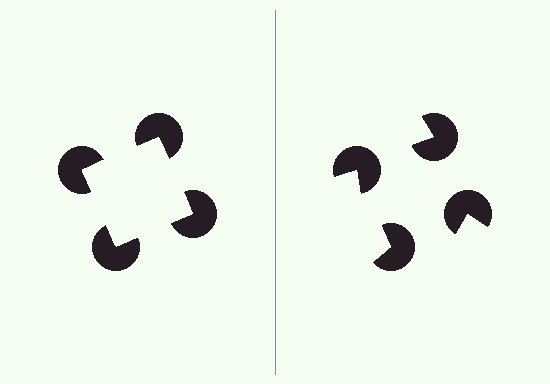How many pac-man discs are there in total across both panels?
8 — 4 on each side.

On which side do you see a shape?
An illusory square appears on the left side. On the right side the wedge cuts are rotated, so no coherent shape forms.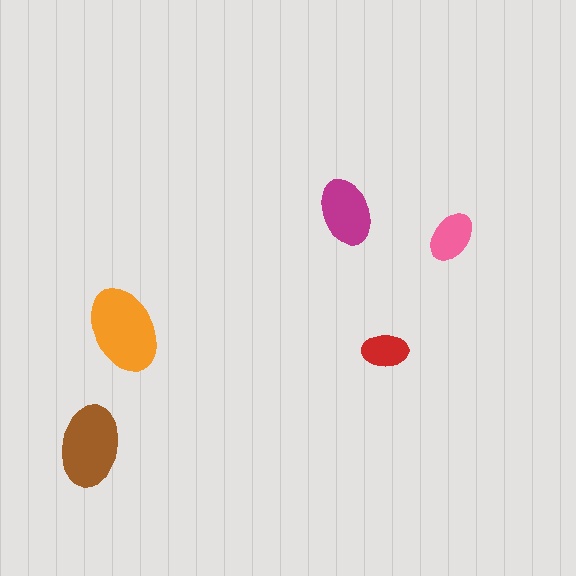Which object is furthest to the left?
The brown ellipse is leftmost.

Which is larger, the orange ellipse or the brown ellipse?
The orange one.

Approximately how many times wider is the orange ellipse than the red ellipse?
About 2 times wider.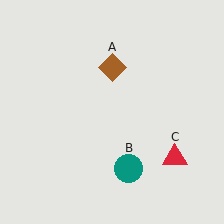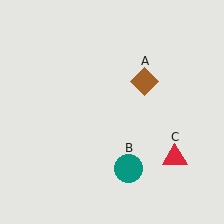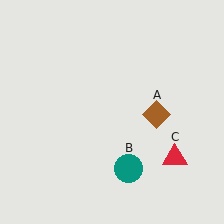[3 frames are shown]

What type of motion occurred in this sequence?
The brown diamond (object A) rotated clockwise around the center of the scene.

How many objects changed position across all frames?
1 object changed position: brown diamond (object A).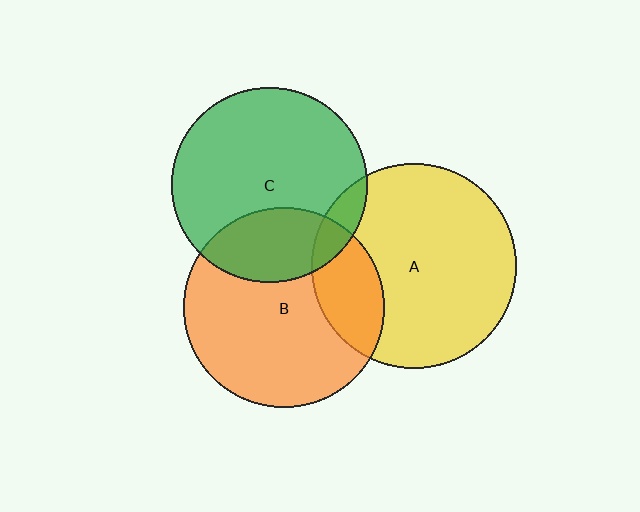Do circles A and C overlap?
Yes.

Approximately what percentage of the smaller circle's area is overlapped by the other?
Approximately 10%.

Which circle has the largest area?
Circle A (yellow).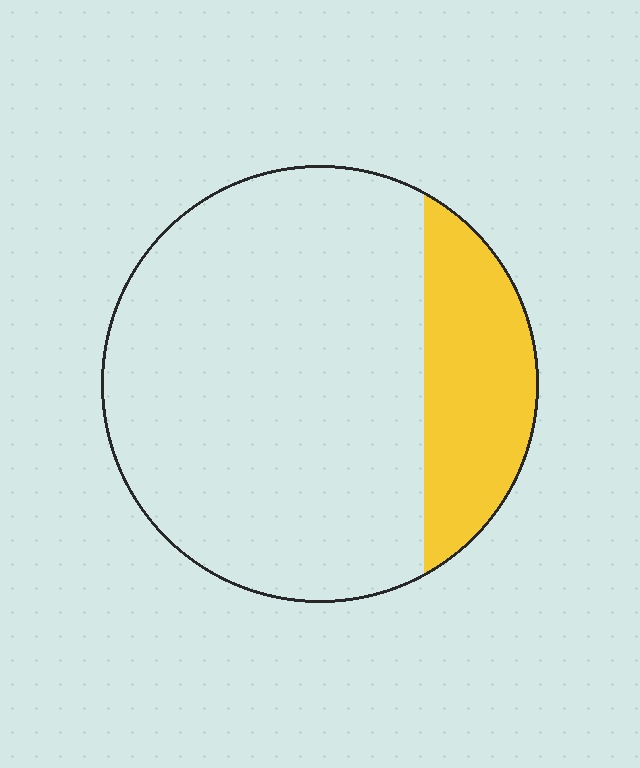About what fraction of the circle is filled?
About one fifth (1/5).